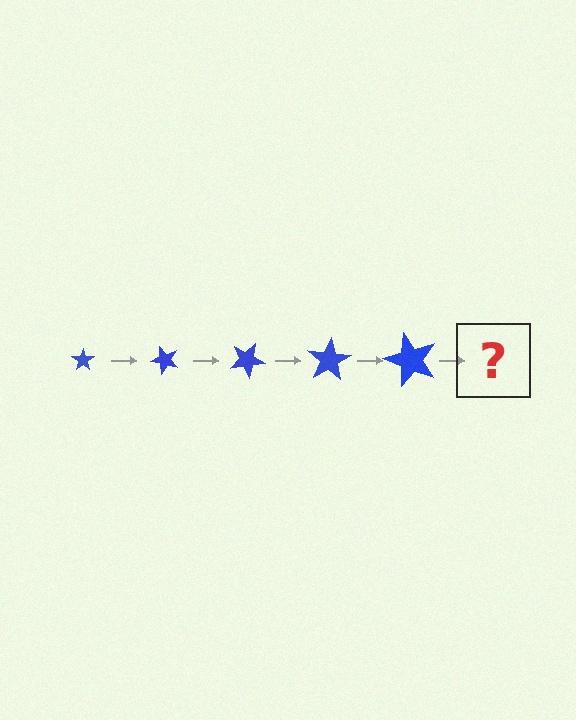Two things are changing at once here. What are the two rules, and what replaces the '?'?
The two rules are that the star grows larger each step and it rotates 50 degrees each step. The '?' should be a star, larger than the previous one and rotated 250 degrees from the start.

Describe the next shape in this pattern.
It should be a star, larger than the previous one and rotated 250 degrees from the start.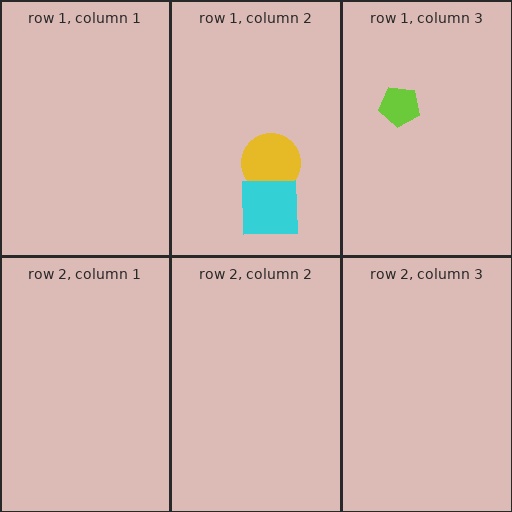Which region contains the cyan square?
The row 1, column 2 region.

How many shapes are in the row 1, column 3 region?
1.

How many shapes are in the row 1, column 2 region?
2.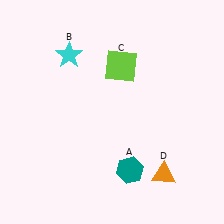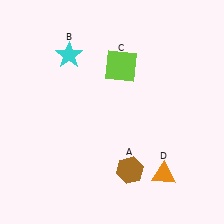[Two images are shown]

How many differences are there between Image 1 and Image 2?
There is 1 difference between the two images.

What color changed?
The hexagon (A) changed from teal in Image 1 to brown in Image 2.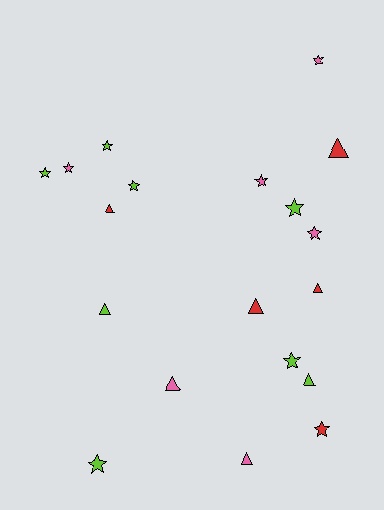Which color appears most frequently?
Lime, with 8 objects.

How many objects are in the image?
There are 19 objects.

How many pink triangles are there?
There are 2 pink triangles.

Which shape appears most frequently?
Star, with 11 objects.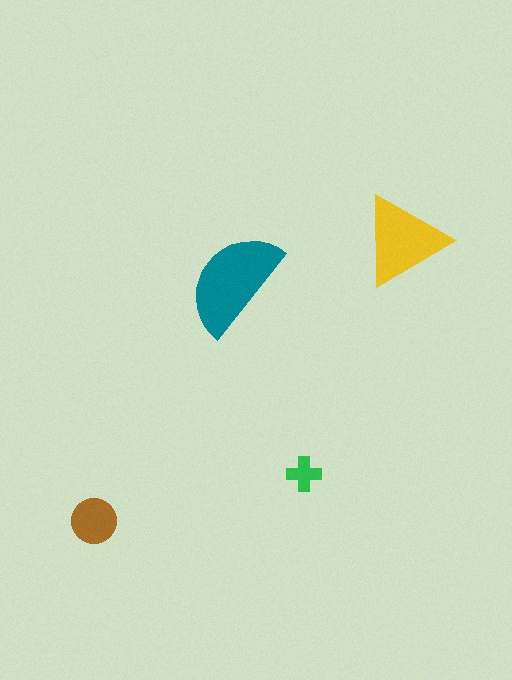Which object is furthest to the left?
The brown circle is leftmost.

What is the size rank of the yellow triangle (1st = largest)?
2nd.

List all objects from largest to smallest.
The teal semicircle, the yellow triangle, the brown circle, the green cross.